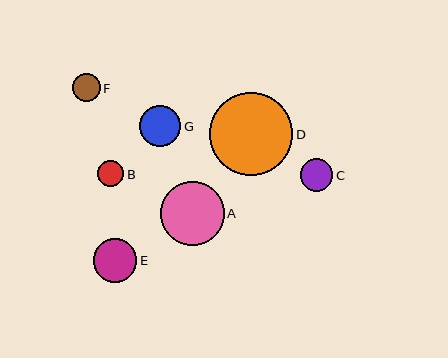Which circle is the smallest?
Circle B is the smallest with a size of approximately 27 pixels.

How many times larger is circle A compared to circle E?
Circle A is approximately 1.5 times the size of circle E.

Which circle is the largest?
Circle D is the largest with a size of approximately 83 pixels.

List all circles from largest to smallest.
From largest to smallest: D, A, E, G, C, F, B.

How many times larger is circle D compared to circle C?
Circle D is approximately 2.6 times the size of circle C.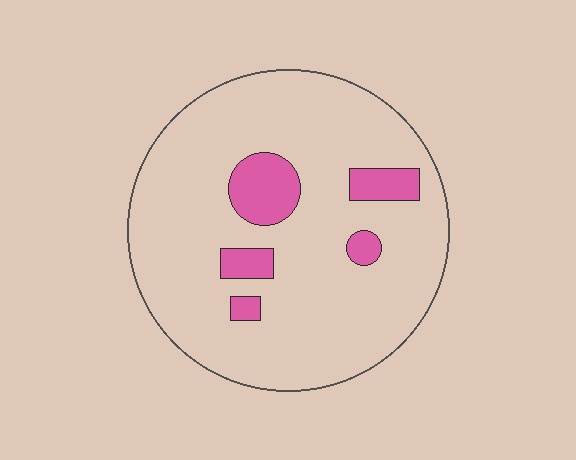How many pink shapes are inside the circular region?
5.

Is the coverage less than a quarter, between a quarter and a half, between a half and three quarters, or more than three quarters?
Less than a quarter.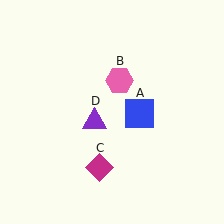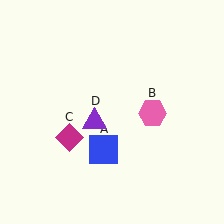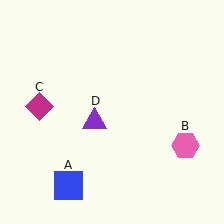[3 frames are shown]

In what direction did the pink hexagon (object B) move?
The pink hexagon (object B) moved down and to the right.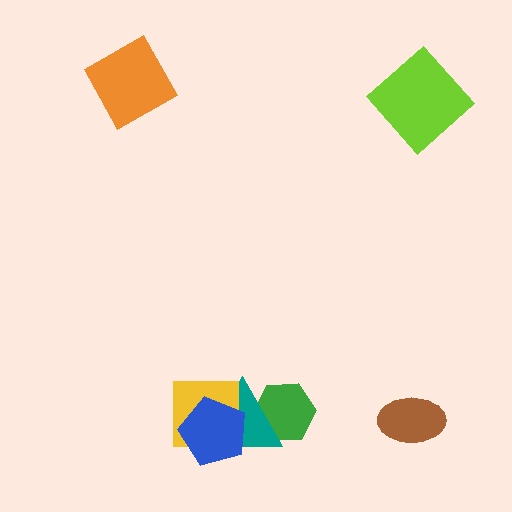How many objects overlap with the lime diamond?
0 objects overlap with the lime diamond.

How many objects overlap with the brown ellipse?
0 objects overlap with the brown ellipse.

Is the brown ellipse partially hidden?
No, no other shape covers it.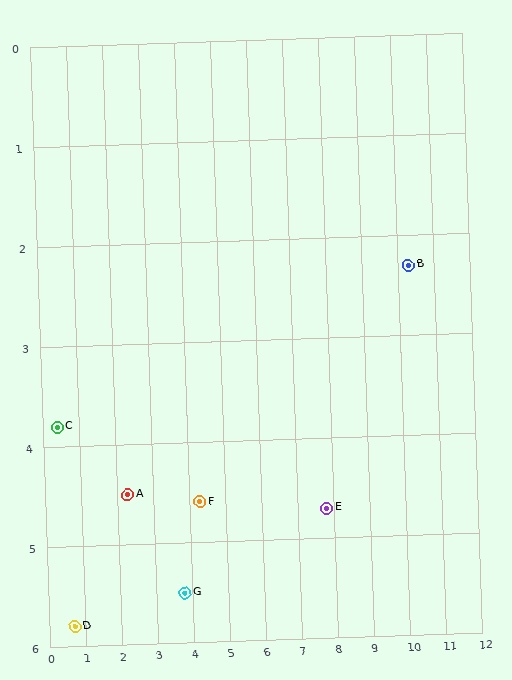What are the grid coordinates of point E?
Point E is at approximately (7.8, 4.7).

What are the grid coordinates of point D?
Point D is at approximately (0.7, 5.8).